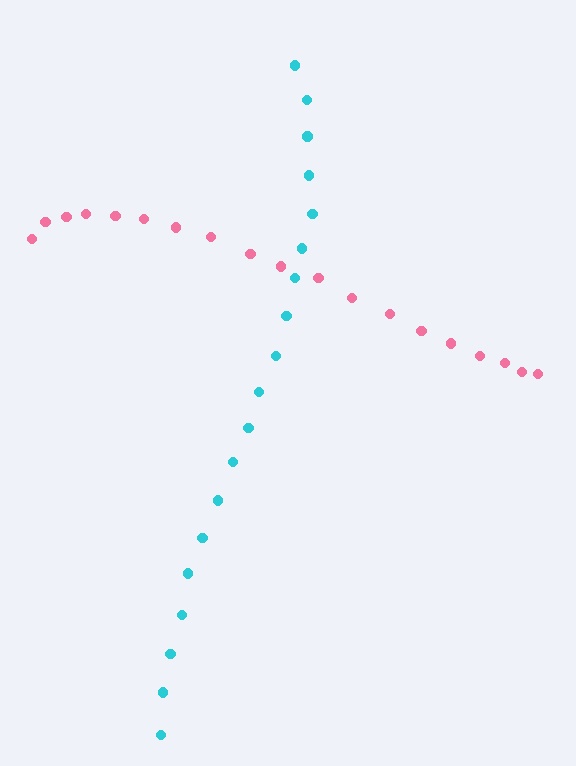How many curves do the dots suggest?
There are 2 distinct paths.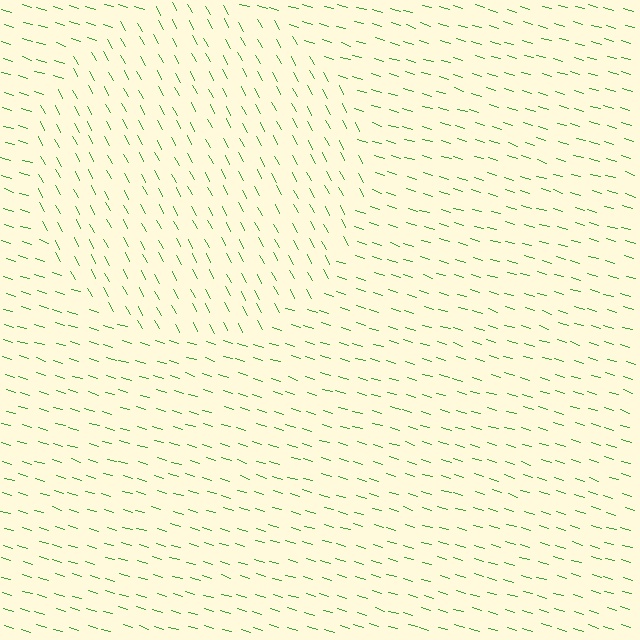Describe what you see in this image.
The image is filled with small green line segments. A circle region in the image has lines oriented differently from the surrounding lines, creating a visible texture boundary.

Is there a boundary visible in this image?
Yes, there is a texture boundary formed by a change in line orientation.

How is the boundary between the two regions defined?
The boundary is defined purely by a change in line orientation (approximately 45 degrees difference). All lines are the same color and thickness.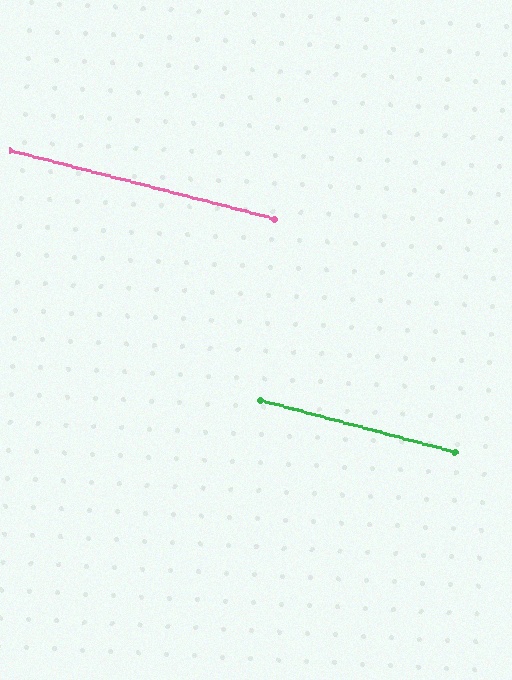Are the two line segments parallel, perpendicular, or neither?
Parallel — their directions differ by only 0.6°.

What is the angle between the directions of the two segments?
Approximately 1 degree.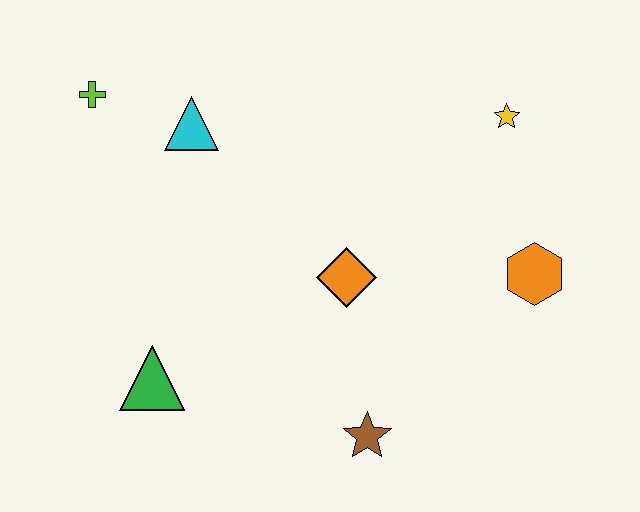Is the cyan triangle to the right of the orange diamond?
No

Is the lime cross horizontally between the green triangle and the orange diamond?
No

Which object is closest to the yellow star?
The orange hexagon is closest to the yellow star.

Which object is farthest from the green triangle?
The yellow star is farthest from the green triangle.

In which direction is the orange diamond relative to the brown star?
The orange diamond is above the brown star.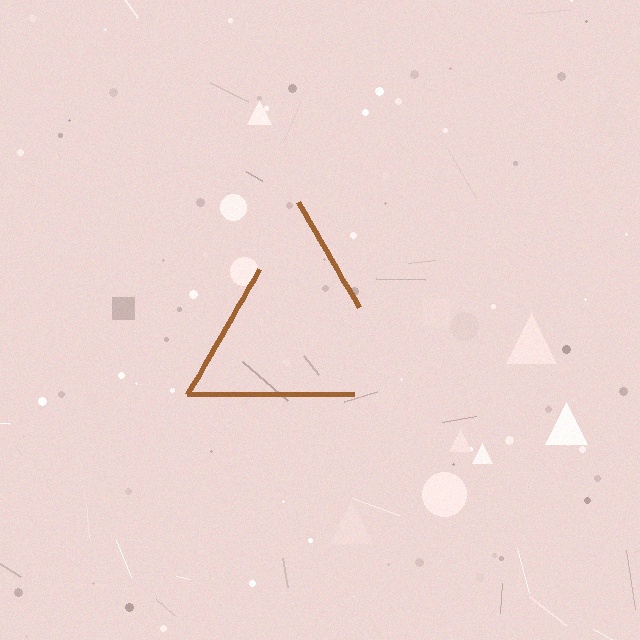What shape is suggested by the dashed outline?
The dashed outline suggests a triangle.